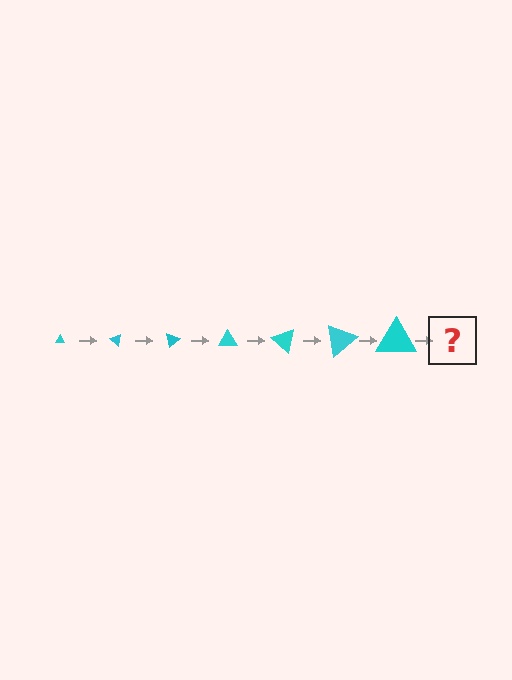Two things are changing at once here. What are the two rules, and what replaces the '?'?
The two rules are that the triangle grows larger each step and it rotates 40 degrees each step. The '?' should be a triangle, larger than the previous one and rotated 280 degrees from the start.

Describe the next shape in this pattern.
It should be a triangle, larger than the previous one and rotated 280 degrees from the start.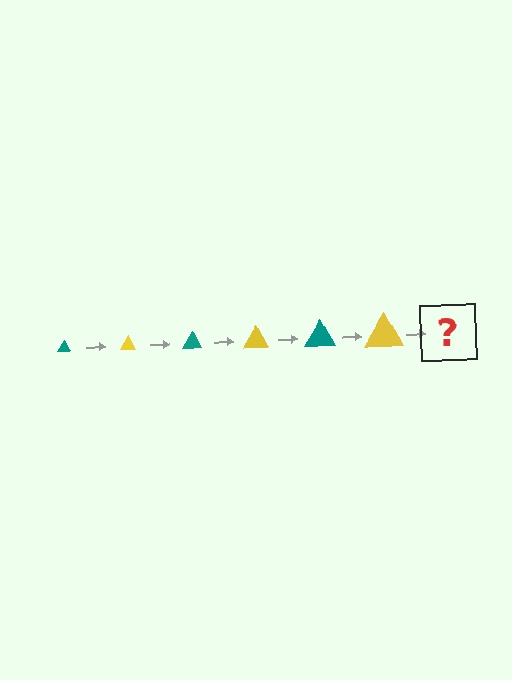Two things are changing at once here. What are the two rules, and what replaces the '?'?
The two rules are that the triangle grows larger each step and the color cycles through teal and yellow. The '?' should be a teal triangle, larger than the previous one.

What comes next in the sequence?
The next element should be a teal triangle, larger than the previous one.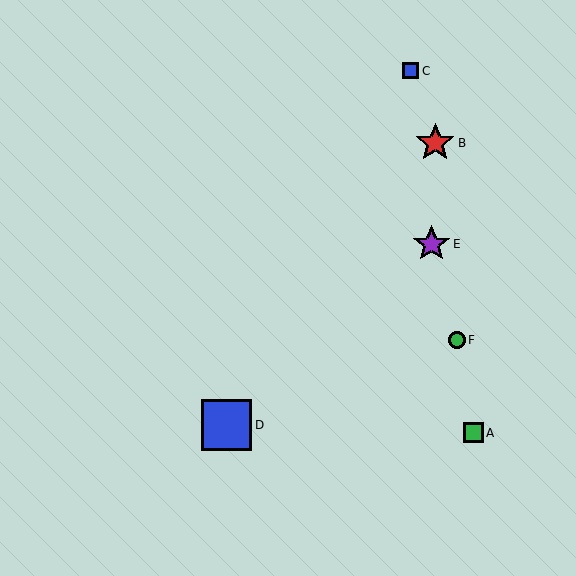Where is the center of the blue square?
The center of the blue square is at (227, 425).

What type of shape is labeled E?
Shape E is a purple star.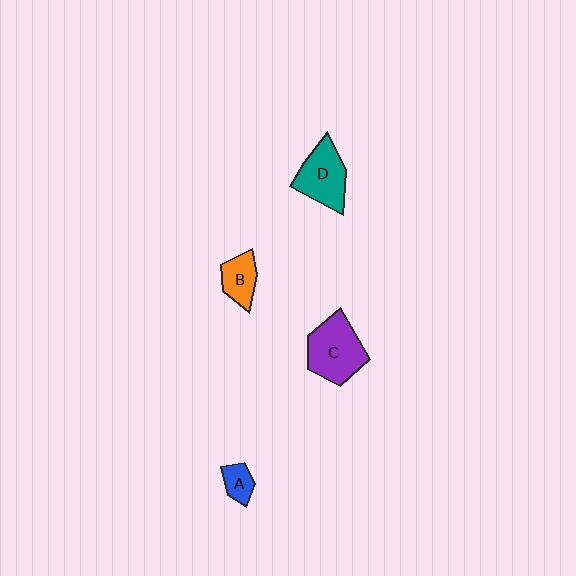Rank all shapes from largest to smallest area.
From largest to smallest: C (purple), D (teal), B (orange), A (blue).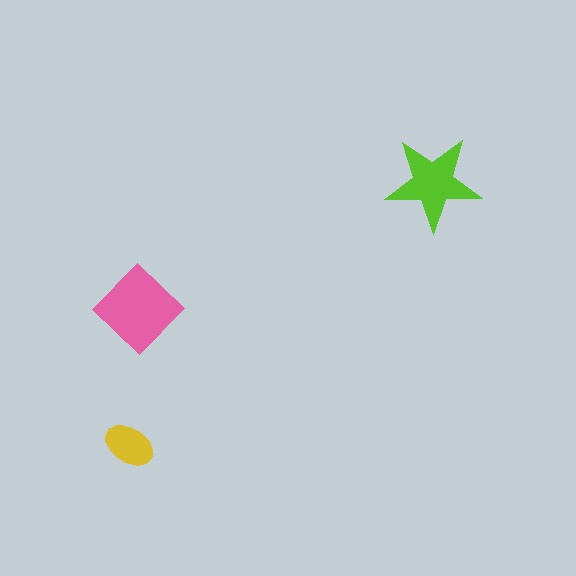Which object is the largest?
The pink diamond.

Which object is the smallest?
The yellow ellipse.